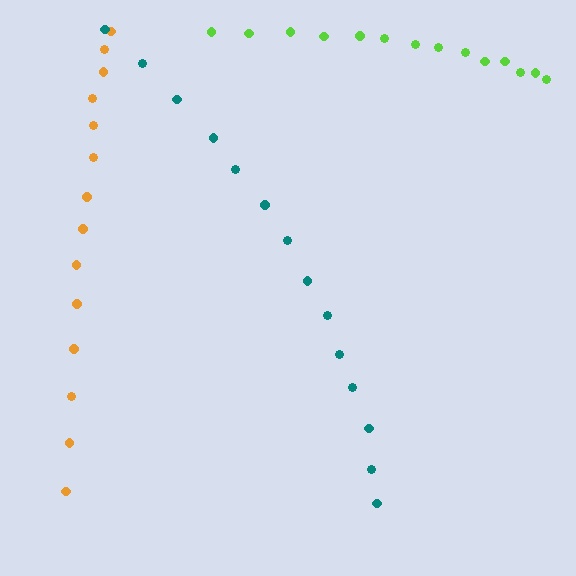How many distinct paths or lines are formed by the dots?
There are 3 distinct paths.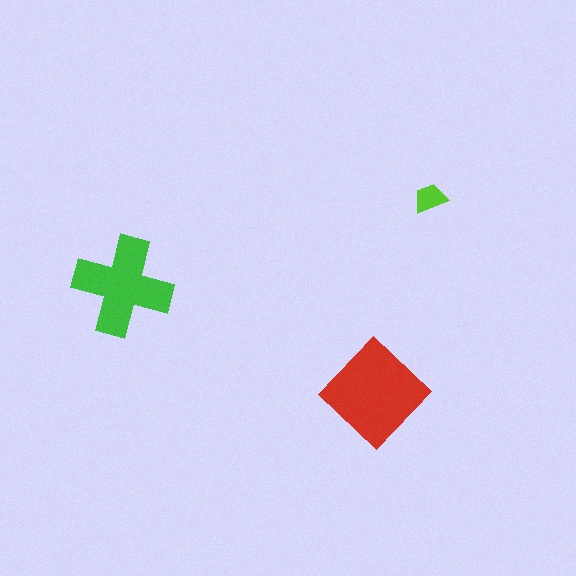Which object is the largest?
The red diamond.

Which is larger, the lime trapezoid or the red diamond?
The red diamond.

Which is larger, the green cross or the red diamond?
The red diamond.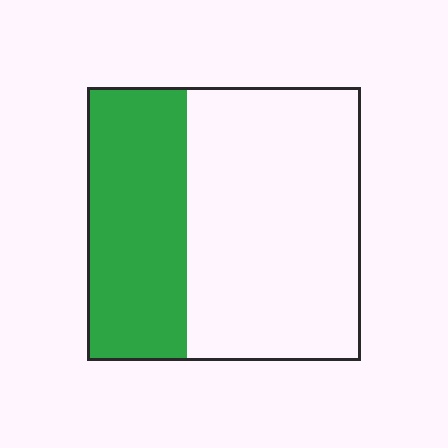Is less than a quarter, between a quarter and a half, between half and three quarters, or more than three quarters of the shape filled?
Between a quarter and a half.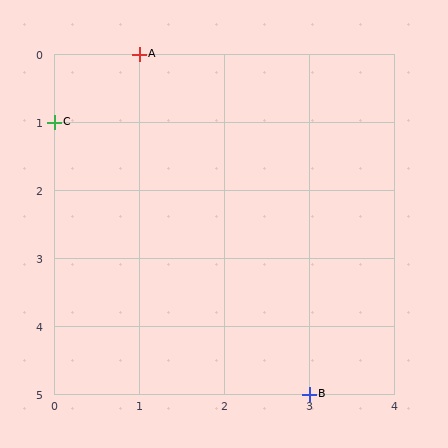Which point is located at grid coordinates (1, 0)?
Point A is at (1, 0).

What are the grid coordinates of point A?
Point A is at grid coordinates (1, 0).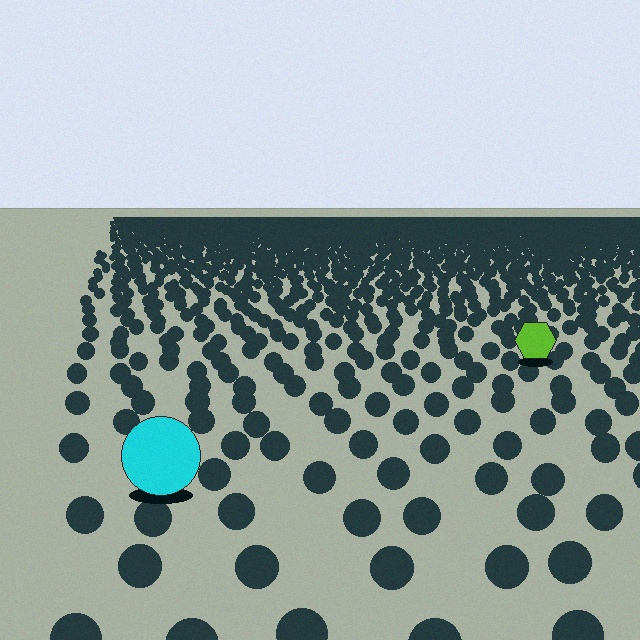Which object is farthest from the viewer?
The lime hexagon is farthest from the viewer. It appears smaller and the ground texture around it is denser.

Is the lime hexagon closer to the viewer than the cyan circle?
No. The cyan circle is closer — you can tell from the texture gradient: the ground texture is coarser near it.